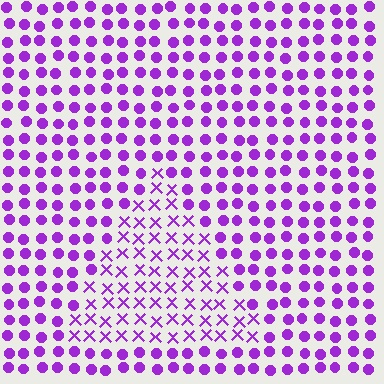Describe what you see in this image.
The image is filled with small purple elements arranged in a uniform grid. A triangle-shaped region contains X marks, while the surrounding area contains circles. The boundary is defined purely by the change in element shape.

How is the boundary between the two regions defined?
The boundary is defined by a change in element shape: X marks inside vs. circles outside. All elements share the same color and spacing.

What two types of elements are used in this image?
The image uses X marks inside the triangle region and circles outside it.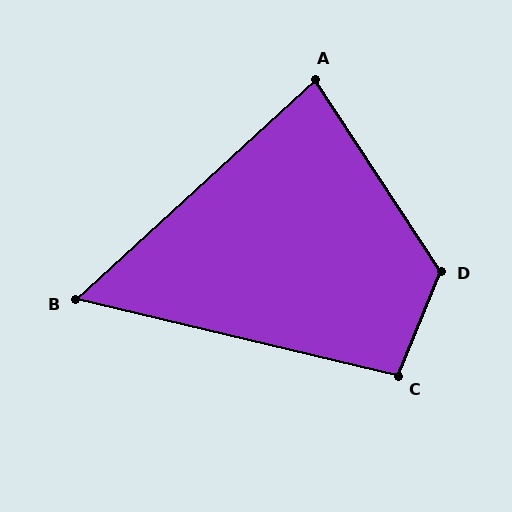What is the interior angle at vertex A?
Approximately 81 degrees (acute).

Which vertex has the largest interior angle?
D, at approximately 124 degrees.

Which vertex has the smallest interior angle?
B, at approximately 56 degrees.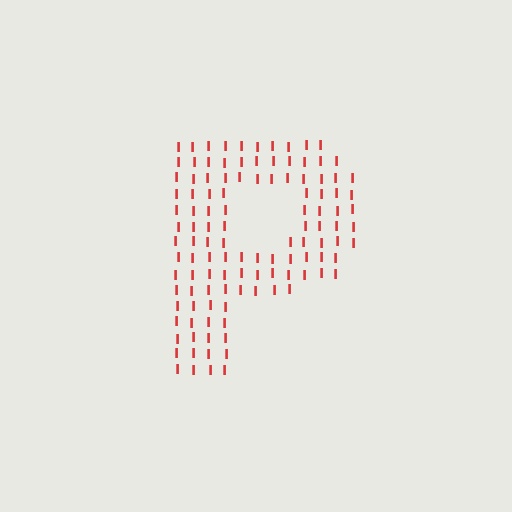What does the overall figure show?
The overall figure shows the letter P.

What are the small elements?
The small elements are letter I's.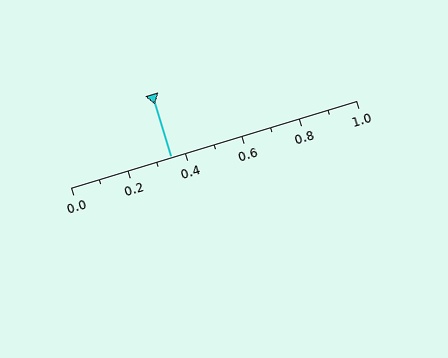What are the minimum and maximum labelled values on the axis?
The axis runs from 0.0 to 1.0.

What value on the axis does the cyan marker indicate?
The marker indicates approximately 0.35.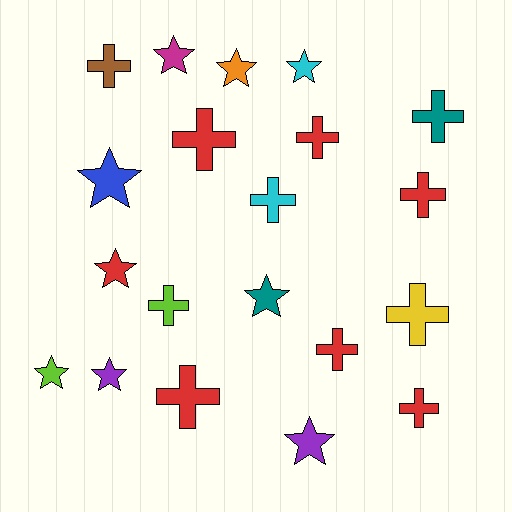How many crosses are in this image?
There are 11 crosses.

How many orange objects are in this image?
There is 1 orange object.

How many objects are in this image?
There are 20 objects.